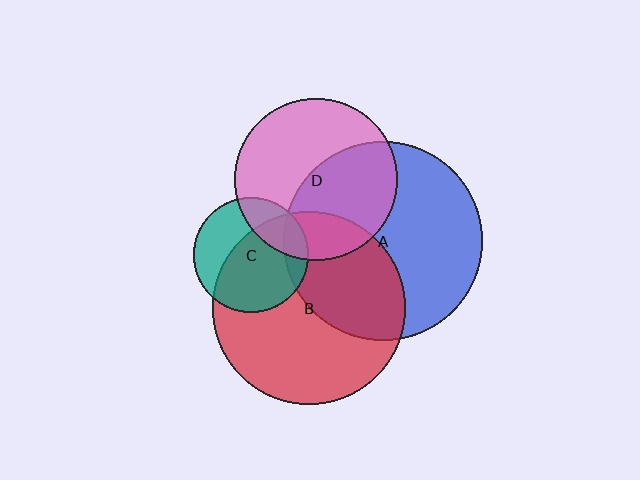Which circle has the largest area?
Circle A (blue).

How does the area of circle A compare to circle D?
Approximately 1.5 times.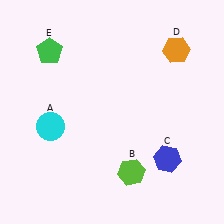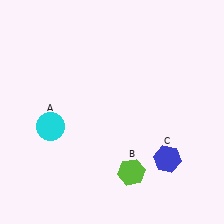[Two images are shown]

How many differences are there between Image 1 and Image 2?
There are 2 differences between the two images.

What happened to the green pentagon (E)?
The green pentagon (E) was removed in Image 2. It was in the top-left area of Image 1.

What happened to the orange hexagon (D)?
The orange hexagon (D) was removed in Image 2. It was in the top-right area of Image 1.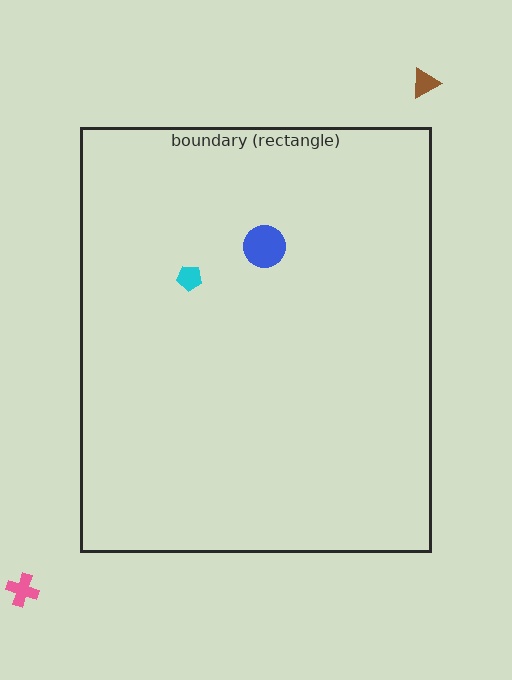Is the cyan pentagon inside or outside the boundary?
Inside.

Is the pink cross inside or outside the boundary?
Outside.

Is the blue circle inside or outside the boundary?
Inside.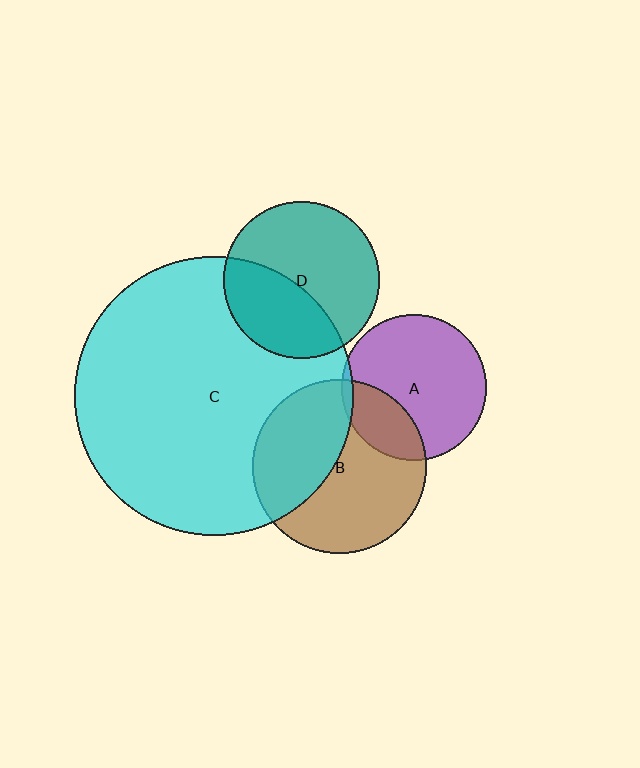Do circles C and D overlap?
Yes.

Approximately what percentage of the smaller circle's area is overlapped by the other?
Approximately 40%.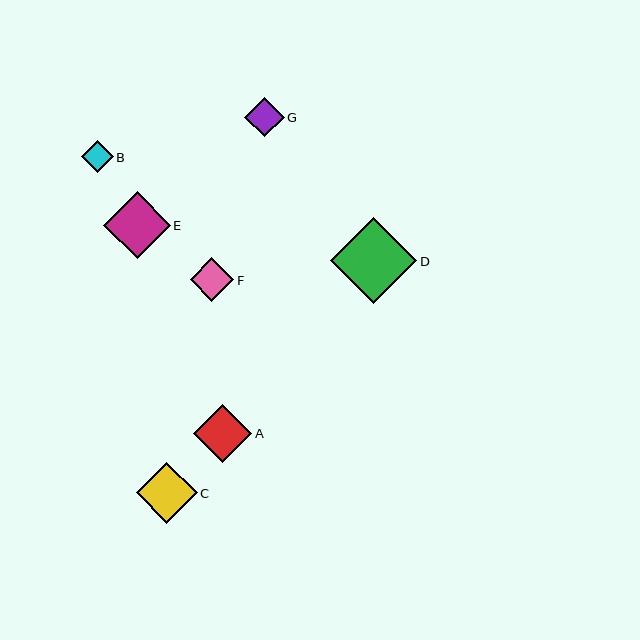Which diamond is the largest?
Diamond D is the largest with a size of approximately 86 pixels.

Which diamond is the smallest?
Diamond B is the smallest with a size of approximately 32 pixels.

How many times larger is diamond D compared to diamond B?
Diamond D is approximately 2.7 times the size of diamond B.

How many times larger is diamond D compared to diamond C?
Diamond D is approximately 1.4 times the size of diamond C.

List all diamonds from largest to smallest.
From largest to smallest: D, E, C, A, F, G, B.